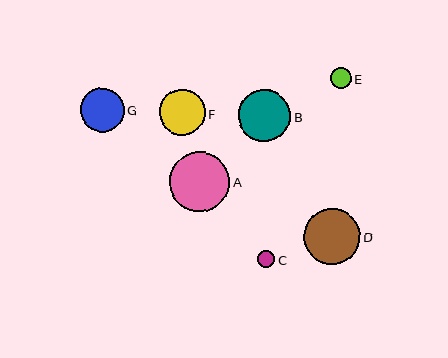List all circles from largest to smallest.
From largest to smallest: A, D, B, F, G, E, C.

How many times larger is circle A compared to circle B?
Circle A is approximately 1.1 times the size of circle B.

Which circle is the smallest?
Circle C is the smallest with a size of approximately 17 pixels.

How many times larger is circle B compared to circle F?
Circle B is approximately 1.1 times the size of circle F.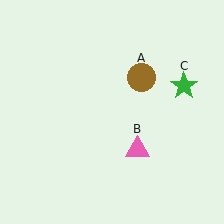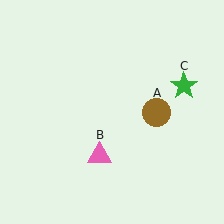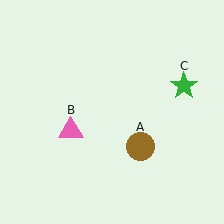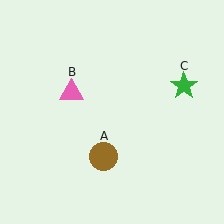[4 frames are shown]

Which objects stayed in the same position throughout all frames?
Green star (object C) remained stationary.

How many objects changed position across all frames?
2 objects changed position: brown circle (object A), pink triangle (object B).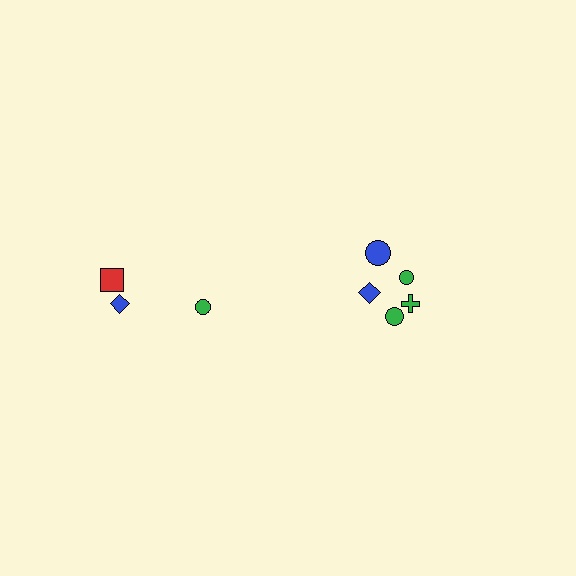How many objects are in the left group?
There are 3 objects.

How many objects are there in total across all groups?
There are 8 objects.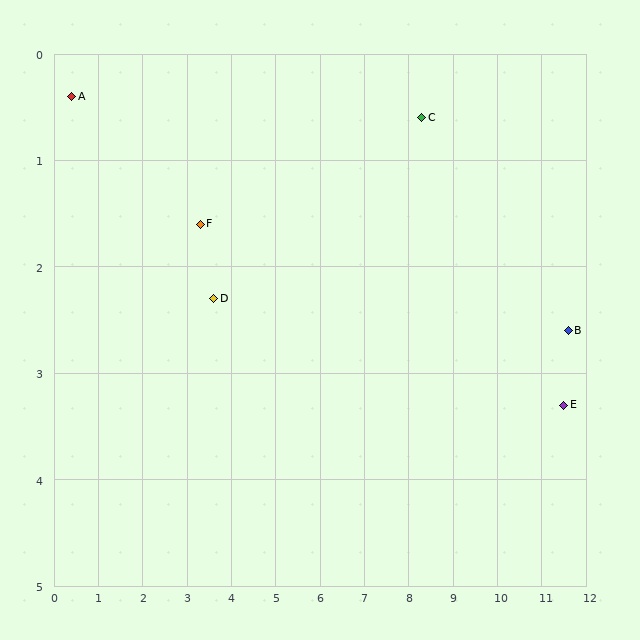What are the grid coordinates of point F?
Point F is at approximately (3.3, 1.6).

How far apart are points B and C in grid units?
Points B and C are about 3.9 grid units apart.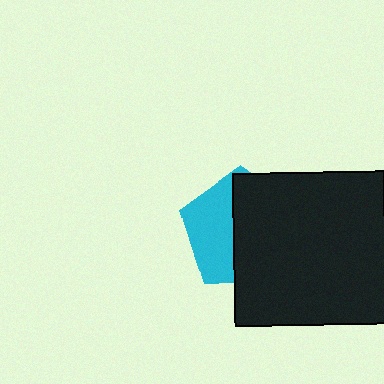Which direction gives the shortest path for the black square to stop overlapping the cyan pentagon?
Moving right gives the shortest separation.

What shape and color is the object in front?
The object in front is a black square.